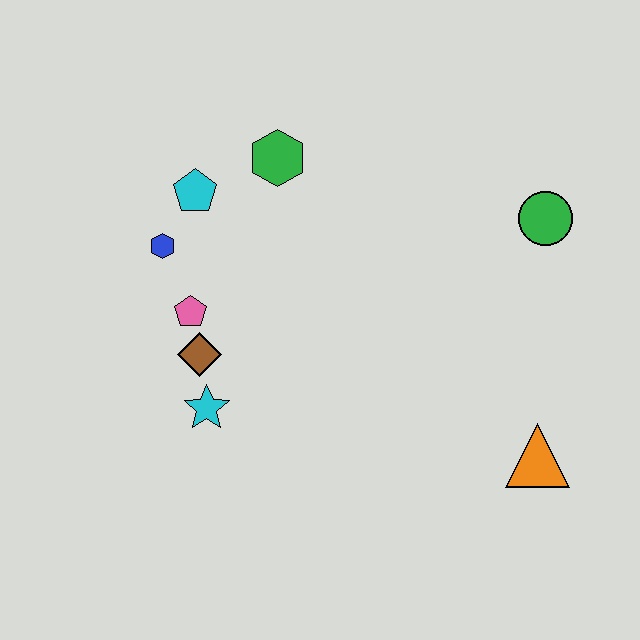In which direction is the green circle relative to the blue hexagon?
The green circle is to the right of the blue hexagon.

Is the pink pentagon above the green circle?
No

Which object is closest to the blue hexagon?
The cyan pentagon is closest to the blue hexagon.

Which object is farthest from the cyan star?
The green circle is farthest from the cyan star.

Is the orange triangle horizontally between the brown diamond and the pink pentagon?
No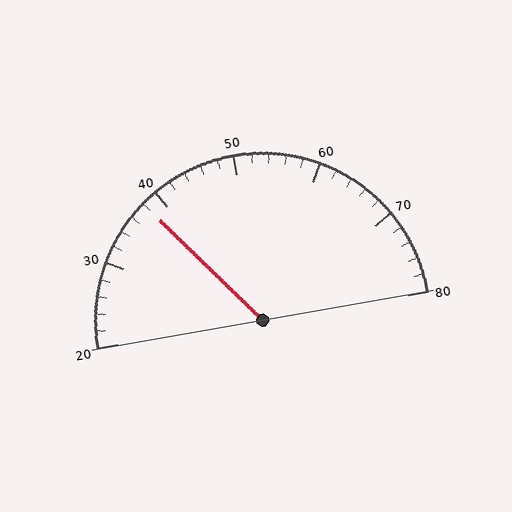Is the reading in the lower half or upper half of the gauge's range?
The reading is in the lower half of the range (20 to 80).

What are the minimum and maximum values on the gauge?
The gauge ranges from 20 to 80.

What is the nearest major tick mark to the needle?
The nearest major tick mark is 40.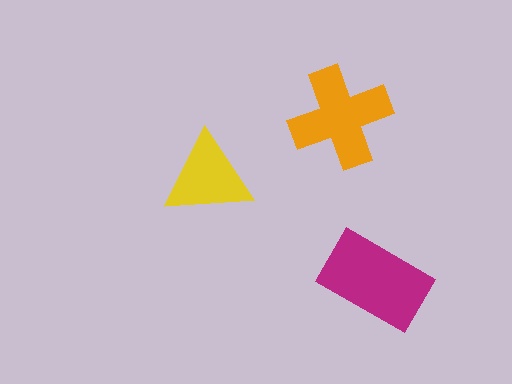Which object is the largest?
The magenta rectangle.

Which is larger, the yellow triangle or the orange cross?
The orange cross.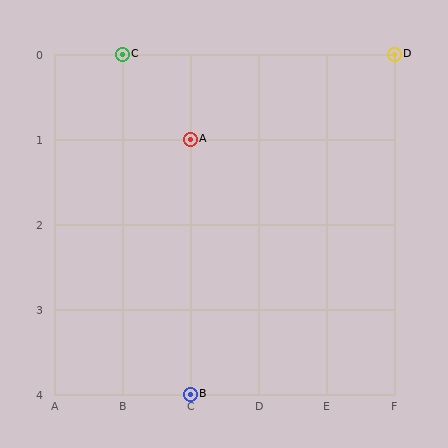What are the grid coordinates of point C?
Point C is at grid coordinates (B, 0).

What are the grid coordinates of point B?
Point B is at grid coordinates (C, 4).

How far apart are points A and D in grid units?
Points A and D are 3 columns and 1 row apart (about 3.2 grid units diagonally).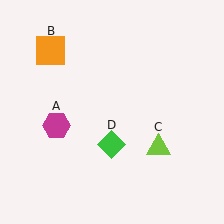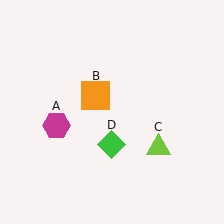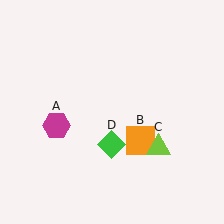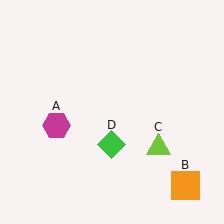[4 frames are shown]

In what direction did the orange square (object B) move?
The orange square (object B) moved down and to the right.